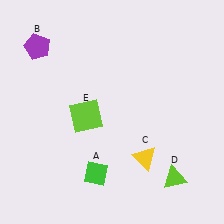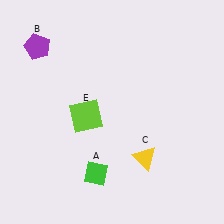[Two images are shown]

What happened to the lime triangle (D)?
The lime triangle (D) was removed in Image 2. It was in the bottom-right area of Image 1.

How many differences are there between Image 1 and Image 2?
There is 1 difference between the two images.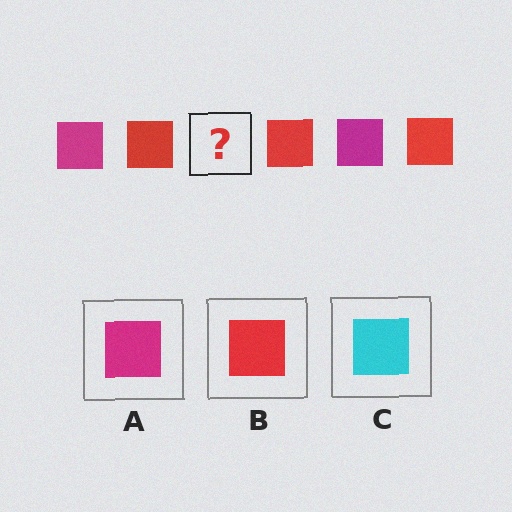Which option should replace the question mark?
Option A.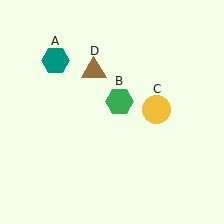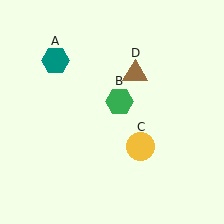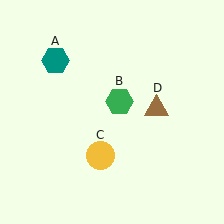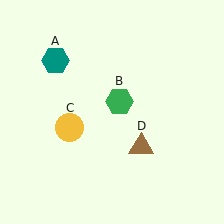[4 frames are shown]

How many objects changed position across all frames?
2 objects changed position: yellow circle (object C), brown triangle (object D).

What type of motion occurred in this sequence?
The yellow circle (object C), brown triangle (object D) rotated clockwise around the center of the scene.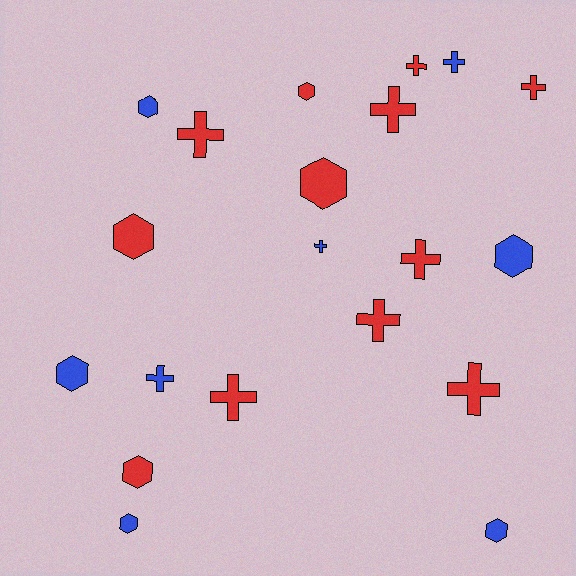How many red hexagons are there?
There are 4 red hexagons.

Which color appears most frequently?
Red, with 12 objects.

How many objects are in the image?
There are 20 objects.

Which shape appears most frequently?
Cross, with 11 objects.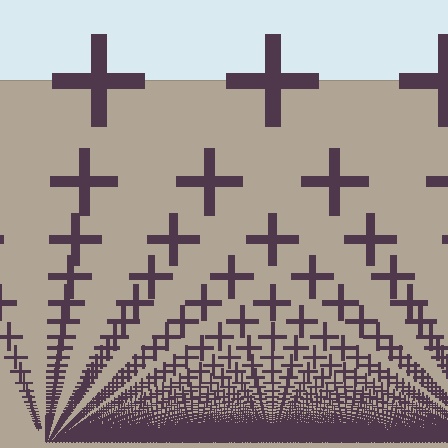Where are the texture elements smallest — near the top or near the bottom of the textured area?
Near the bottom.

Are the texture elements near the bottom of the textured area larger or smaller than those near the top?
Smaller. The gradient is inverted — elements near the bottom are smaller and denser.